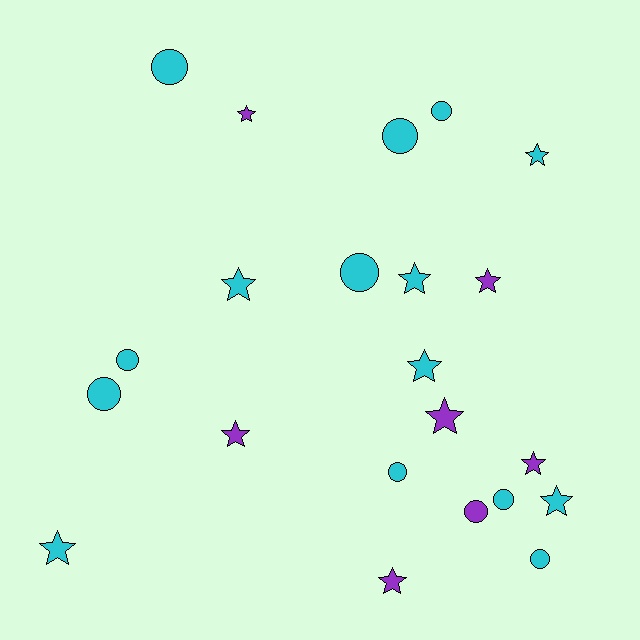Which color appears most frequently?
Cyan, with 15 objects.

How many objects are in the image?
There are 22 objects.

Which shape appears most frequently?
Star, with 12 objects.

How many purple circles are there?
There is 1 purple circle.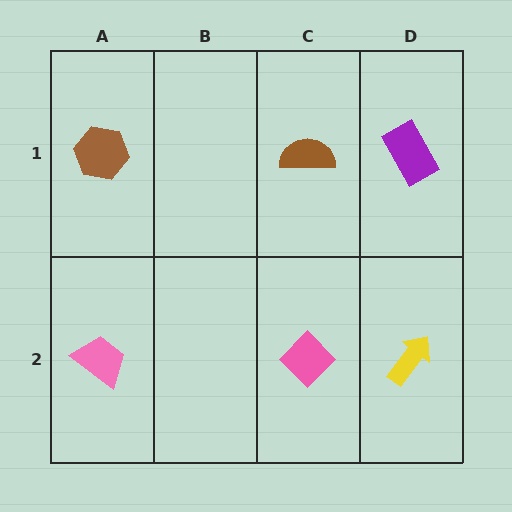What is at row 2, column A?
A pink trapezoid.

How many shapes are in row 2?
3 shapes.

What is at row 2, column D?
A yellow arrow.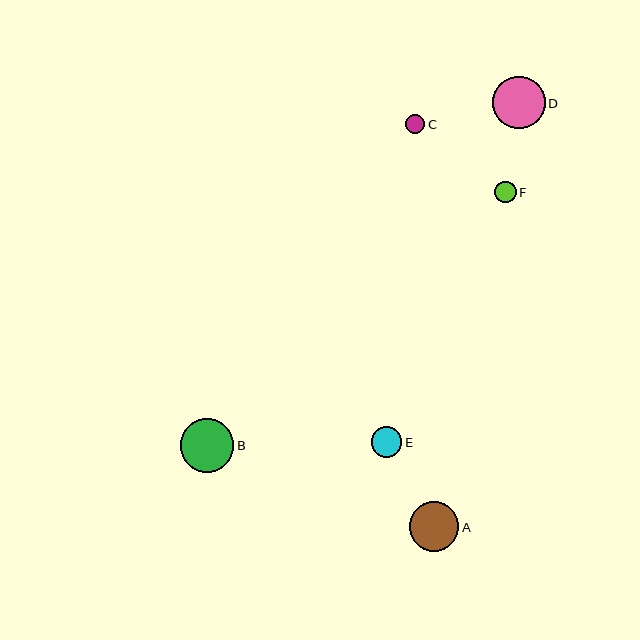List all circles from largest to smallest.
From largest to smallest: B, D, A, E, F, C.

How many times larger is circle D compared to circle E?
Circle D is approximately 1.7 times the size of circle E.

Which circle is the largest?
Circle B is the largest with a size of approximately 53 pixels.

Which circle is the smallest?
Circle C is the smallest with a size of approximately 19 pixels.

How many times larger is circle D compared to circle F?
Circle D is approximately 2.4 times the size of circle F.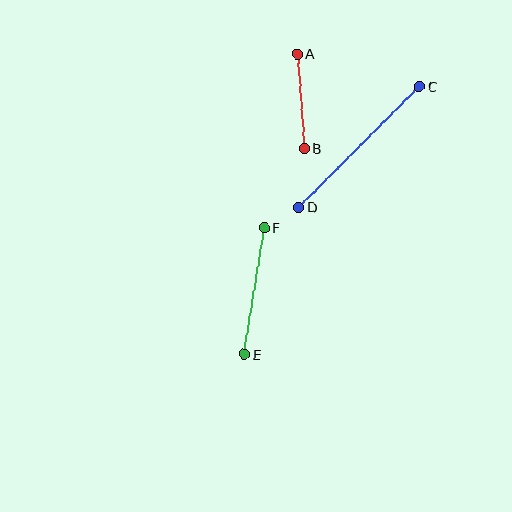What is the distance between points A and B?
The distance is approximately 95 pixels.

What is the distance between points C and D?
The distance is approximately 171 pixels.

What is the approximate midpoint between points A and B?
The midpoint is at approximately (301, 101) pixels.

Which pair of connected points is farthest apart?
Points C and D are farthest apart.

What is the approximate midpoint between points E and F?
The midpoint is at approximately (254, 291) pixels.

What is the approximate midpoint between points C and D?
The midpoint is at approximately (359, 147) pixels.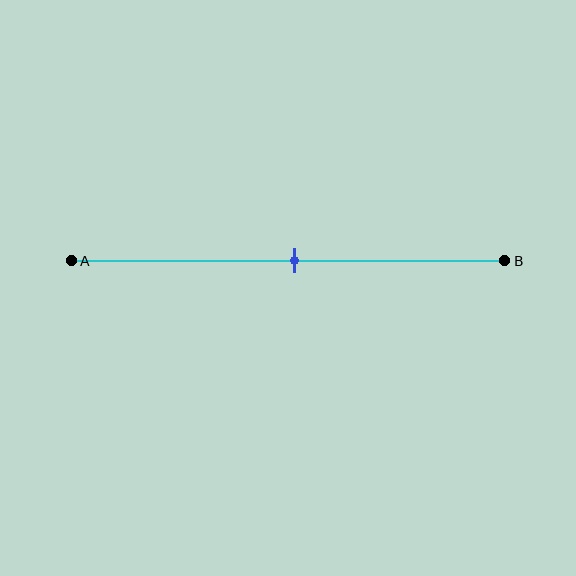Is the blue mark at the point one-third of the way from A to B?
No, the mark is at about 50% from A, not at the 33% one-third point.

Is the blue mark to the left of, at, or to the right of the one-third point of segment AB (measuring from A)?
The blue mark is to the right of the one-third point of segment AB.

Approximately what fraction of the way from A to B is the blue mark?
The blue mark is approximately 50% of the way from A to B.